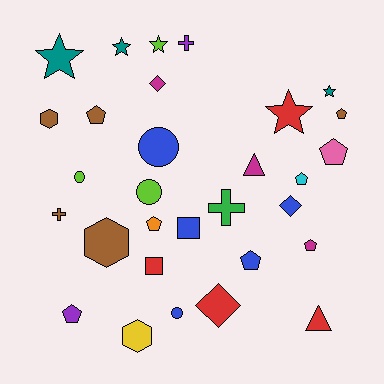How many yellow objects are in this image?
There is 1 yellow object.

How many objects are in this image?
There are 30 objects.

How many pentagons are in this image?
There are 8 pentagons.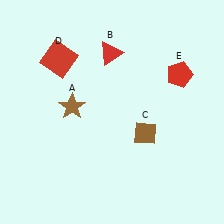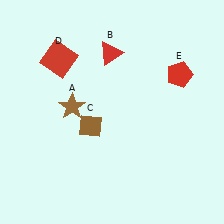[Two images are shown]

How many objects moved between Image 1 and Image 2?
1 object moved between the two images.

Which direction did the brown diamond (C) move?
The brown diamond (C) moved left.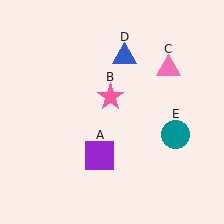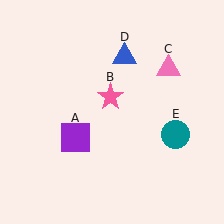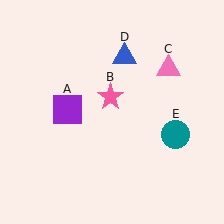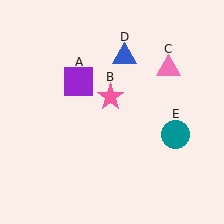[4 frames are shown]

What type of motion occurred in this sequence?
The purple square (object A) rotated clockwise around the center of the scene.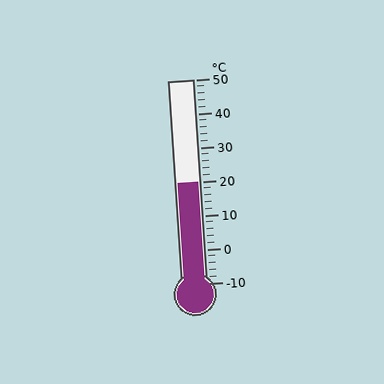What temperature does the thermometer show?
The thermometer shows approximately 20°C.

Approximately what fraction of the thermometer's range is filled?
The thermometer is filled to approximately 50% of its range.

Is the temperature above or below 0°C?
The temperature is above 0°C.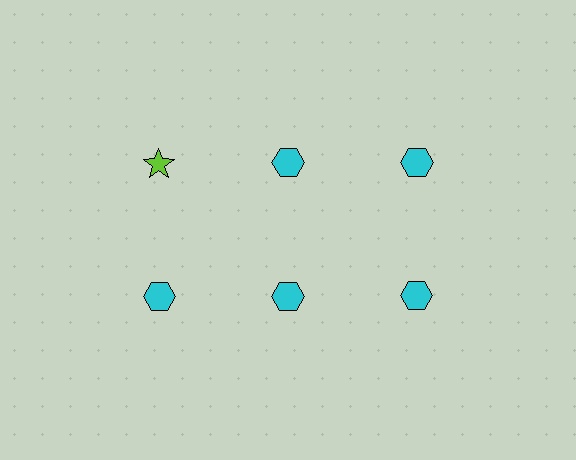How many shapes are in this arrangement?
There are 6 shapes arranged in a grid pattern.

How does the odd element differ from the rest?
It differs in both color (lime instead of cyan) and shape (star instead of hexagon).